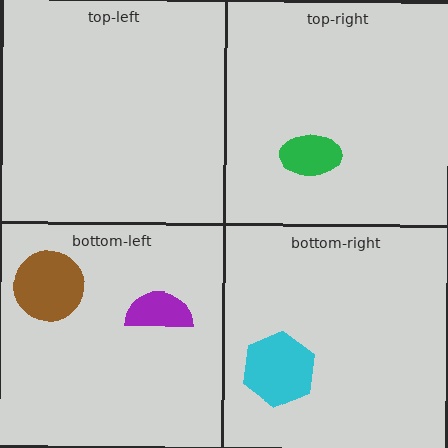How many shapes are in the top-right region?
1.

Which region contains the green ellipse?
The top-right region.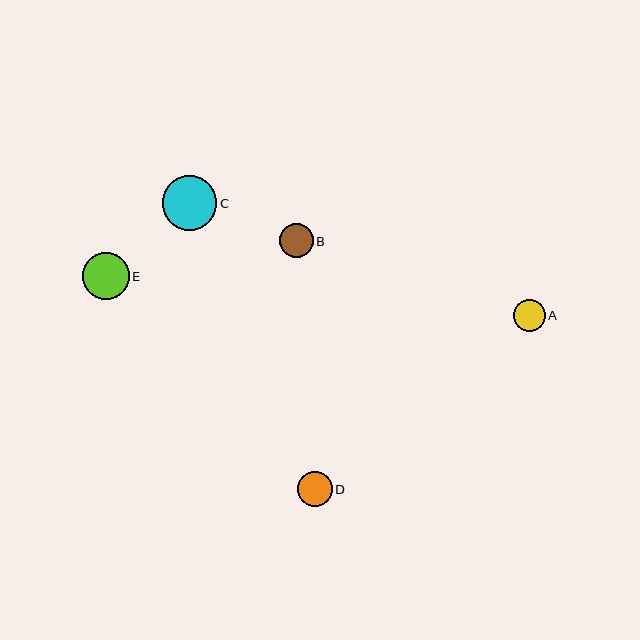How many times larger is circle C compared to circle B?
Circle C is approximately 1.6 times the size of circle B.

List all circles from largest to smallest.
From largest to smallest: C, E, D, B, A.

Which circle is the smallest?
Circle A is the smallest with a size of approximately 32 pixels.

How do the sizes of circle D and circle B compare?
Circle D and circle B are approximately the same size.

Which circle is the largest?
Circle C is the largest with a size of approximately 55 pixels.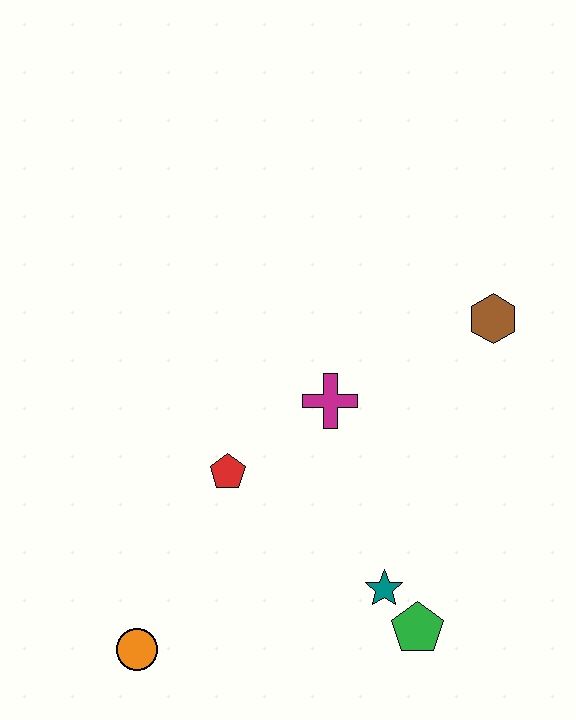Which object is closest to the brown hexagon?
The magenta cross is closest to the brown hexagon.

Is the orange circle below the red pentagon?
Yes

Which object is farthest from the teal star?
The brown hexagon is farthest from the teal star.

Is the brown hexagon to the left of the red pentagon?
No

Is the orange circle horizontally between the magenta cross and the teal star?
No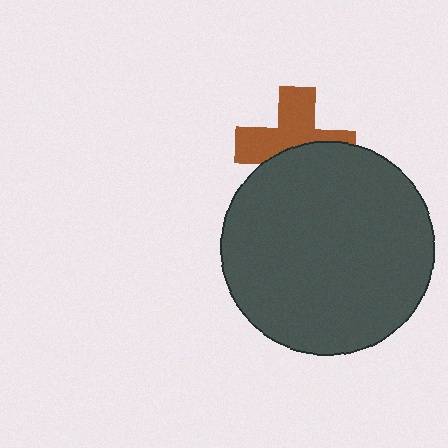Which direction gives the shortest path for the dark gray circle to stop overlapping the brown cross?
Moving down gives the shortest separation.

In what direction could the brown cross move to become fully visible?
The brown cross could move up. That would shift it out from behind the dark gray circle entirely.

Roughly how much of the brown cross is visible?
About half of it is visible (roughly 55%).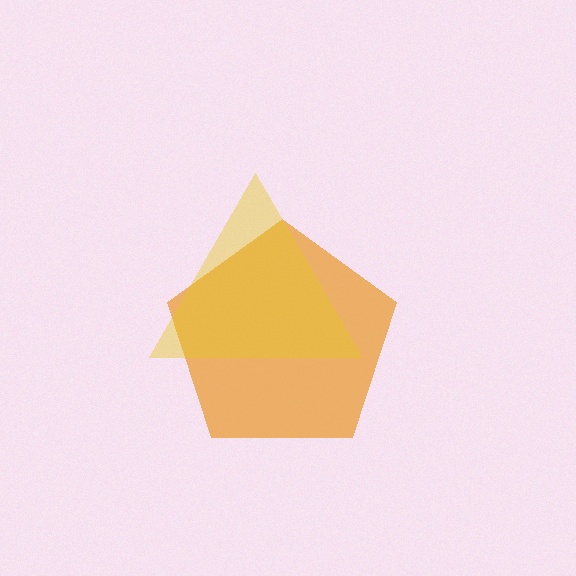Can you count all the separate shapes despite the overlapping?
Yes, there are 2 separate shapes.